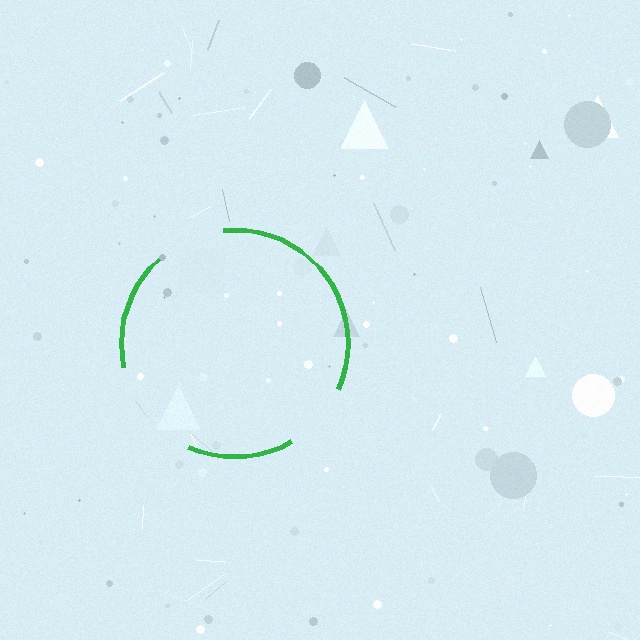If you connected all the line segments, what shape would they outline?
They would outline a circle.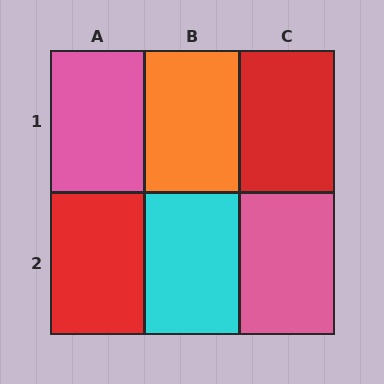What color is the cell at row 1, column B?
Orange.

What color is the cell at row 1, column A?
Pink.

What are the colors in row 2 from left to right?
Red, cyan, pink.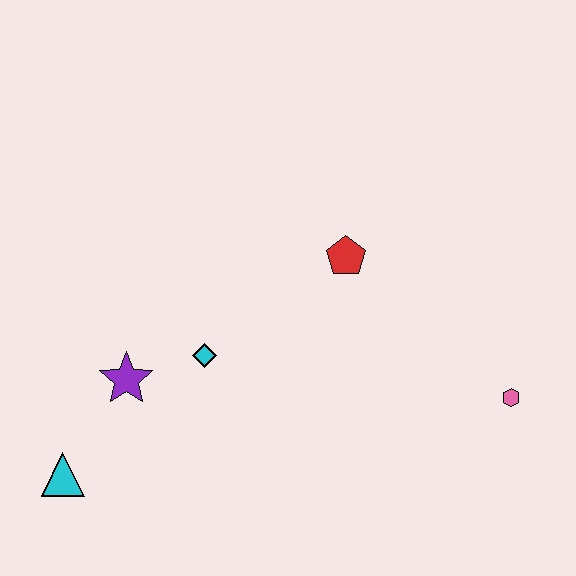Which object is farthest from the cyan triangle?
The pink hexagon is farthest from the cyan triangle.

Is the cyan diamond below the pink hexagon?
No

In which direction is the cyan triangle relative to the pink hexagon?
The cyan triangle is to the left of the pink hexagon.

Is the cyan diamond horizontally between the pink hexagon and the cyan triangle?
Yes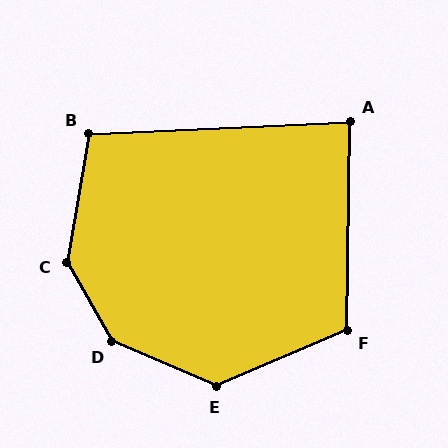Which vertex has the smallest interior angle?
A, at approximately 87 degrees.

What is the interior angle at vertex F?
Approximately 114 degrees (obtuse).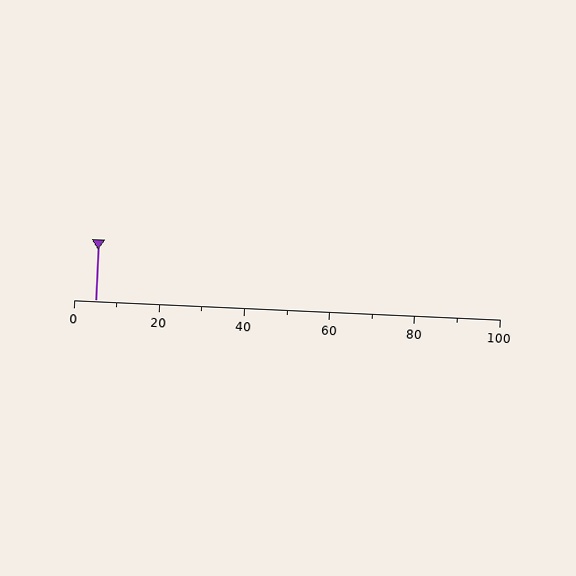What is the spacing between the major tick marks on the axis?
The major ticks are spaced 20 apart.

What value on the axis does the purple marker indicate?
The marker indicates approximately 5.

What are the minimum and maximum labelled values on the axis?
The axis runs from 0 to 100.